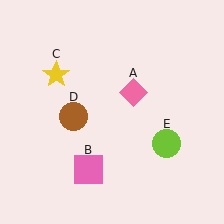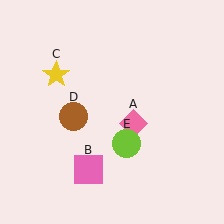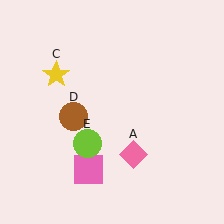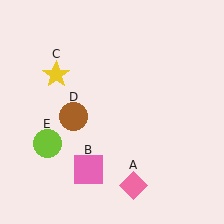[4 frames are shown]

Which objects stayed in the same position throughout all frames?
Pink square (object B) and yellow star (object C) and brown circle (object D) remained stationary.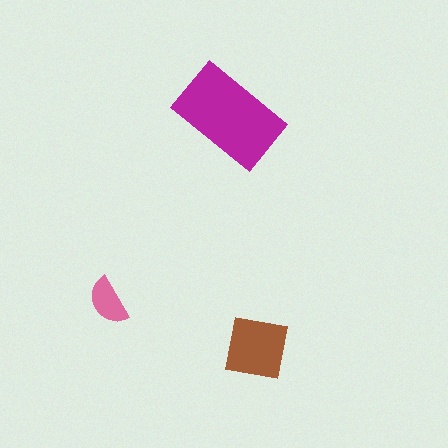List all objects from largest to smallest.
The magenta rectangle, the brown square, the pink semicircle.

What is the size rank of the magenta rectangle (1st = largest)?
1st.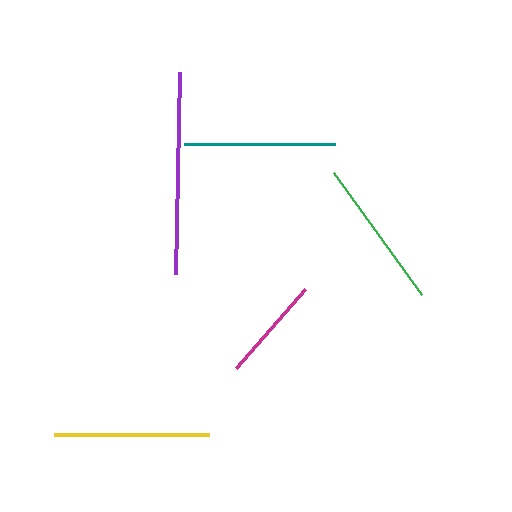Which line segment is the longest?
The purple line is the longest at approximately 202 pixels.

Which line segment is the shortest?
The magenta line is the shortest at approximately 105 pixels.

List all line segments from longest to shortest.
From longest to shortest: purple, yellow, teal, green, magenta.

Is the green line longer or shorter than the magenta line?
The green line is longer than the magenta line.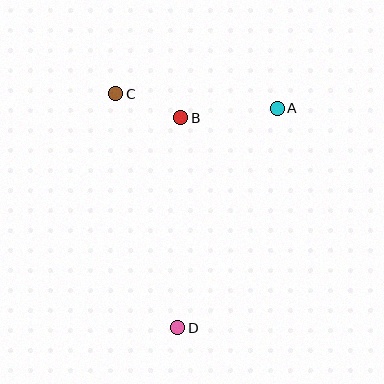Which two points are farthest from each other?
Points C and D are farthest from each other.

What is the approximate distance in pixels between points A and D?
The distance between A and D is approximately 241 pixels.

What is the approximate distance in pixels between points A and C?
The distance between A and C is approximately 162 pixels.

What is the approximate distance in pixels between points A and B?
The distance between A and B is approximately 97 pixels.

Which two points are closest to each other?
Points B and C are closest to each other.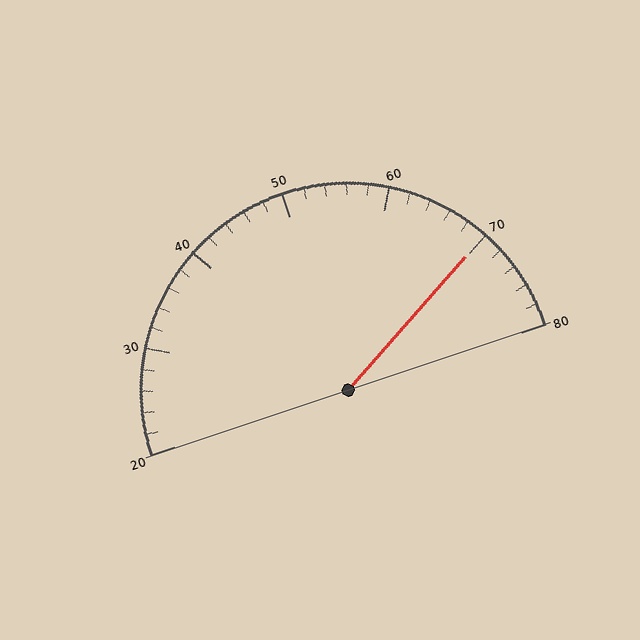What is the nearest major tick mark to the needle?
The nearest major tick mark is 70.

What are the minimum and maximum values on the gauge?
The gauge ranges from 20 to 80.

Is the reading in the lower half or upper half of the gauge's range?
The reading is in the upper half of the range (20 to 80).